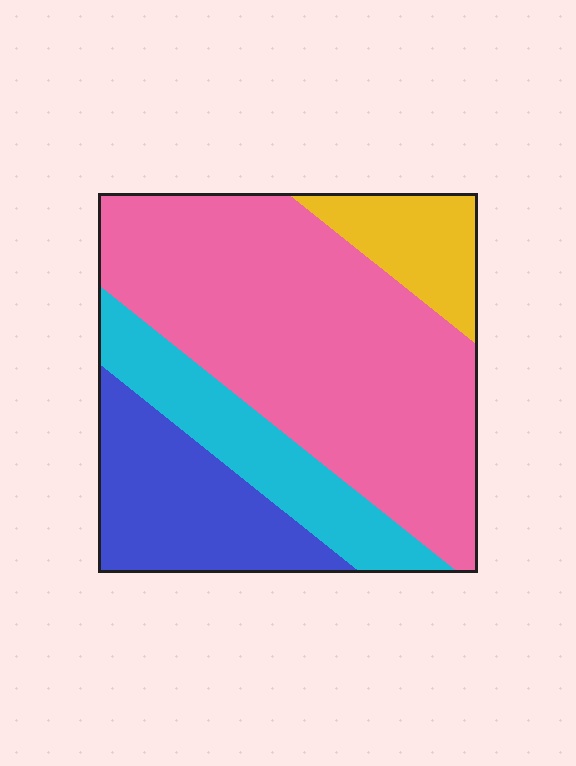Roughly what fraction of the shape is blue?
Blue covers 19% of the shape.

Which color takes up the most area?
Pink, at roughly 55%.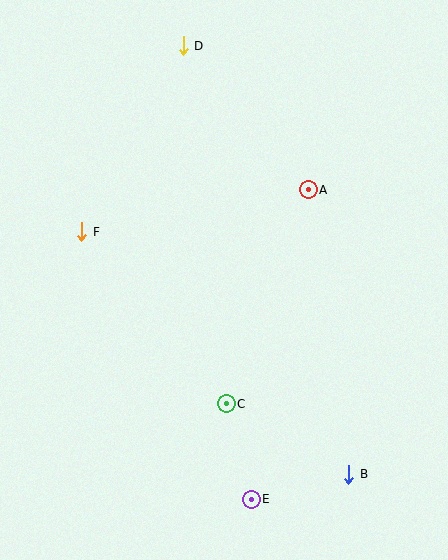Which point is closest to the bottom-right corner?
Point B is closest to the bottom-right corner.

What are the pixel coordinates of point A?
Point A is at (308, 190).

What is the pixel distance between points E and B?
The distance between E and B is 101 pixels.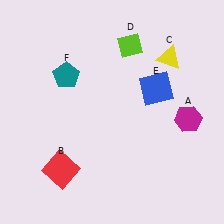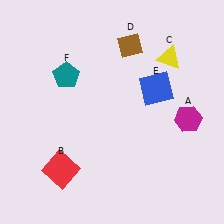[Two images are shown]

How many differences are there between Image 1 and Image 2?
There is 1 difference between the two images.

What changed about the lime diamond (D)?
In Image 1, D is lime. In Image 2, it changed to brown.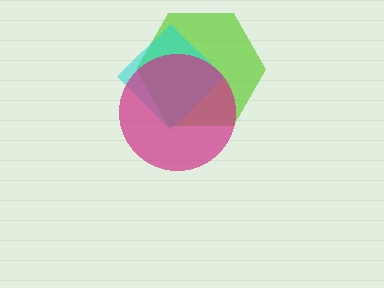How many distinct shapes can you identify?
There are 3 distinct shapes: a lime hexagon, a cyan diamond, a magenta circle.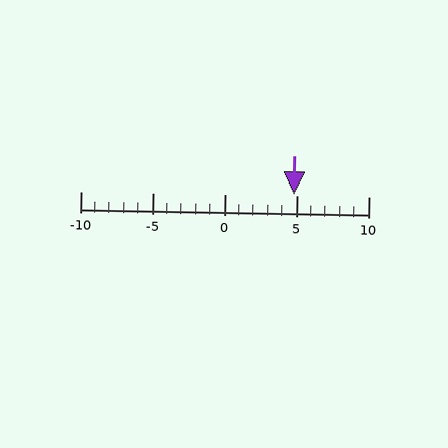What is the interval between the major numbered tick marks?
The major tick marks are spaced 5 units apart.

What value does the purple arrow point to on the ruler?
The purple arrow points to approximately 5.